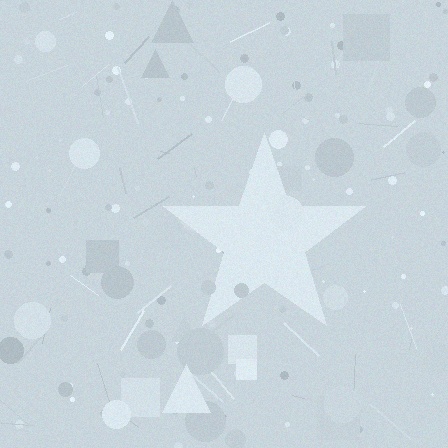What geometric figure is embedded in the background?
A star is embedded in the background.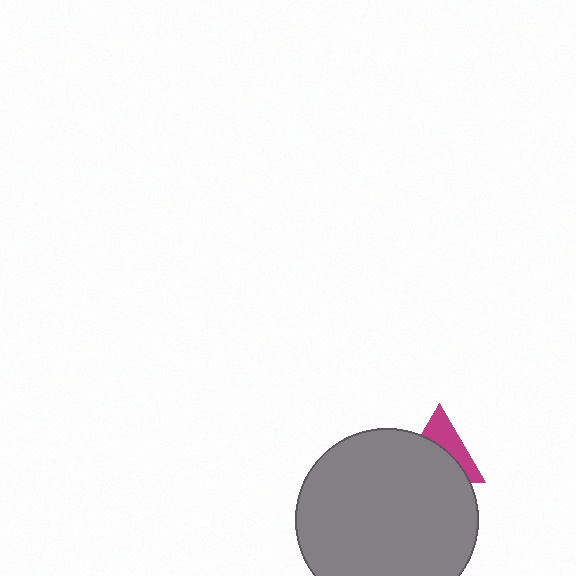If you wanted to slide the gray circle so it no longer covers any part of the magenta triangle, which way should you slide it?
Slide it down — that is the most direct way to separate the two shapes.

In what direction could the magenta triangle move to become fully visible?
The magenta triangle could move up. That would shift it out from behind the gray circle entirely.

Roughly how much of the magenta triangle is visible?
A small part of it is visible (roughly 41%).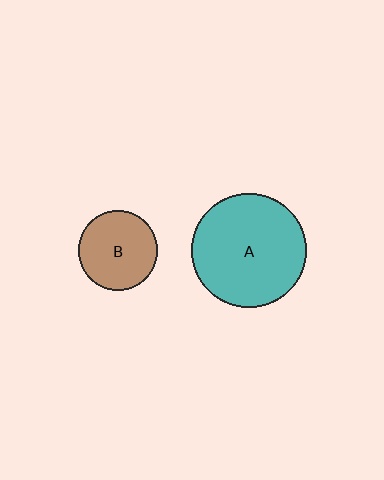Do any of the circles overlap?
No, none of the circles overlap.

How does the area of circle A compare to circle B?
Approximately 2.1 times.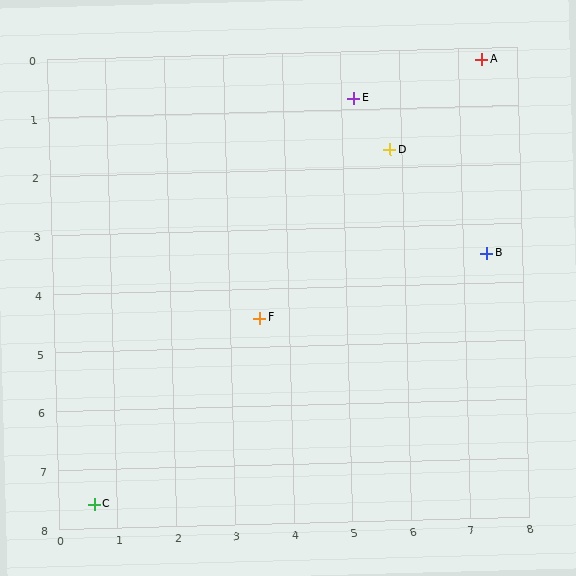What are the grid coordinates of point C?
Point C is at approximately (0.6, 7.6).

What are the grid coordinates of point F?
Point F is at approximately (3.5, 4.5).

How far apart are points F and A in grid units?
Points F and A are about 5.8 grid units apart.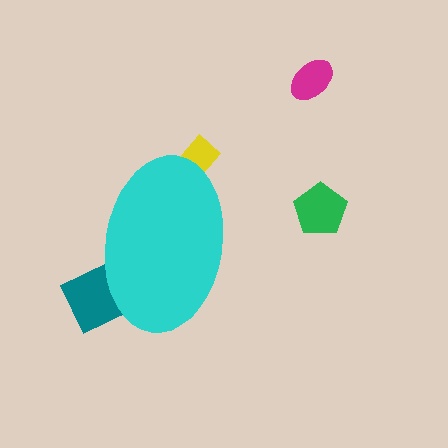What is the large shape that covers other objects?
A cyan ellipse.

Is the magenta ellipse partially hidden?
No, the magenta ellipse is fully visible.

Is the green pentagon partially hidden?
No, the green pentagon is fully visible.